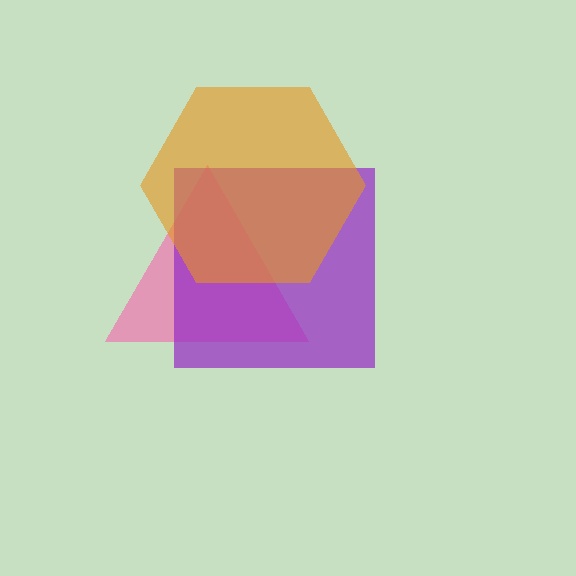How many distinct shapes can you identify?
There are 3 distinct shapes: a pink triangle, a purple square, an orange hexagon.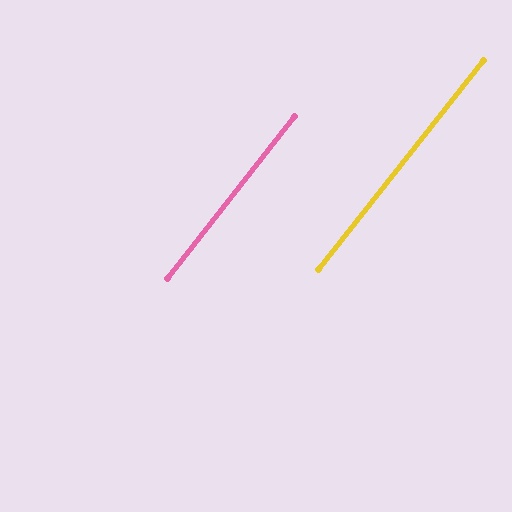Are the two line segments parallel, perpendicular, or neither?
Parallel — their directions differ by only 0.2°.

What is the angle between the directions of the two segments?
Approximately 0 degrees.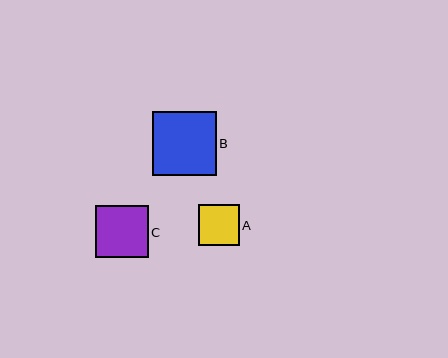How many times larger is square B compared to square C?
Square B is approximately 1.2 times the size of square C.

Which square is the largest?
Square B is the largest with a size of approximately 64 pixels.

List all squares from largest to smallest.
From largest to smallest: B, C, A.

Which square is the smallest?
Square A is the smallest with a size of approximately 41 pixels.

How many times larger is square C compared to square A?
Square C is approximately 1.3 times the size of square A.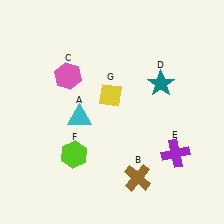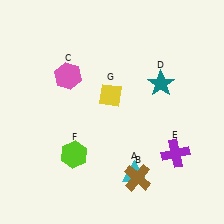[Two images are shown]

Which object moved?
The cyan triangle (A) moved down.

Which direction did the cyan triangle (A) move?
The cyan triangle (A) moved down.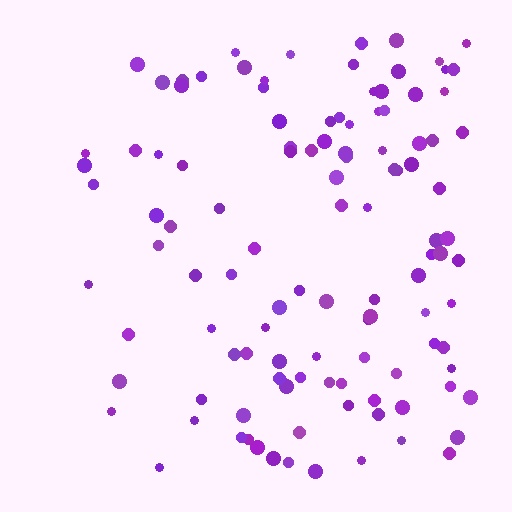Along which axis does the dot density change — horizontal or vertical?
Horizontal.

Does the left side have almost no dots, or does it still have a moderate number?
Still a moderate number, just noticeably fewer than the right.